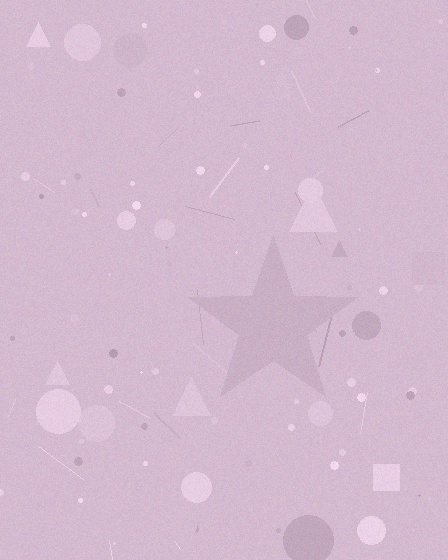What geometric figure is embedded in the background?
A star is embedded in the background.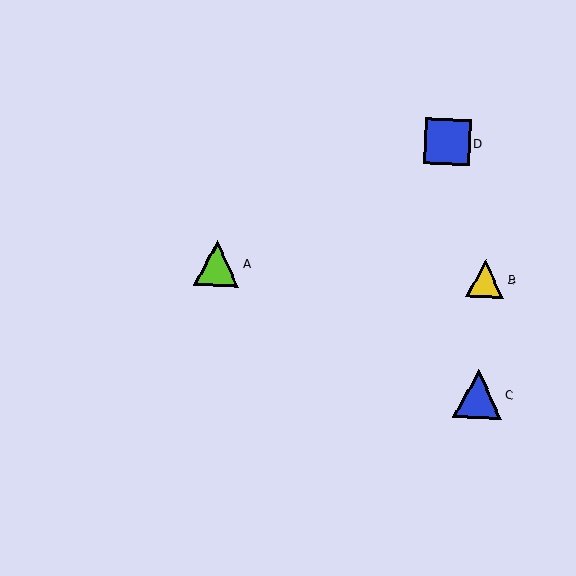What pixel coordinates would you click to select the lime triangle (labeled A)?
Click at (217, 263) to select the lime triangle A.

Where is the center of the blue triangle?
The center of the blue triangle is at (478, 394).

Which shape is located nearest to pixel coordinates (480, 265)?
The yellow triangle (labeled B) at (485, 279) is nearest to that location.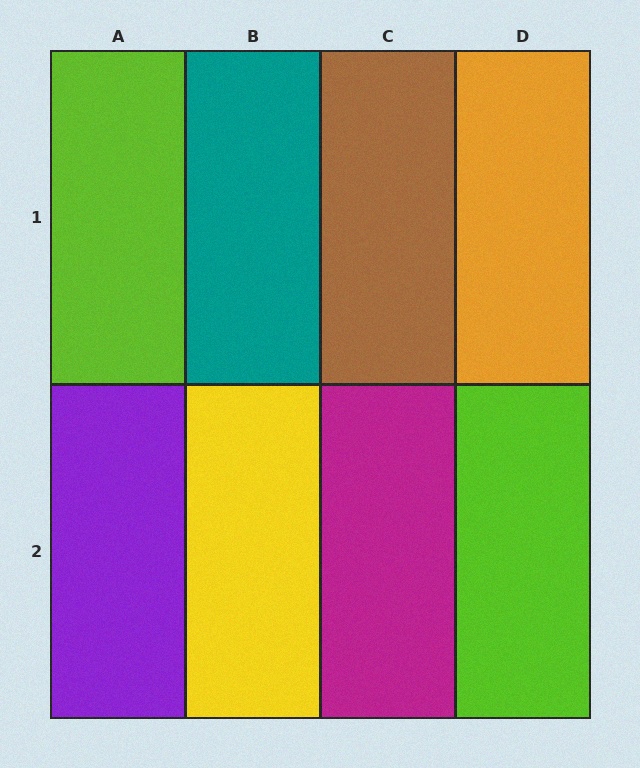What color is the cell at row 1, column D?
Orange.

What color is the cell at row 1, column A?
Lime.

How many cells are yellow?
1 cell is yellow.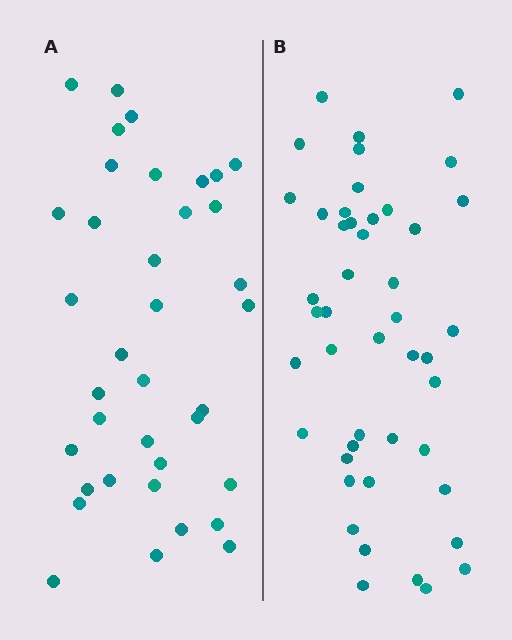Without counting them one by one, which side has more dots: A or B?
Region B (the right region) has more dots.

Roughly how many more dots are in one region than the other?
Region B has roughly 8 or so more dots than region A.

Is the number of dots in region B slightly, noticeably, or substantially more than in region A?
Region B has only slightly more — the two regions are fairly close. The ratio is roughly 1.2 to 1.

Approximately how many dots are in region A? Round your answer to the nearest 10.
About 40 dots. (The exact count is 37, which rounds to 40.)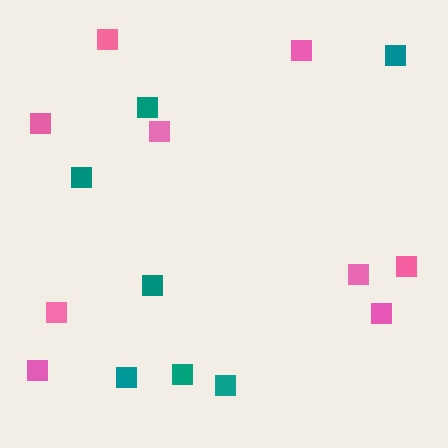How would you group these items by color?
There are 2 groups: one group of teal squares (7) and one group of pink squares (9).